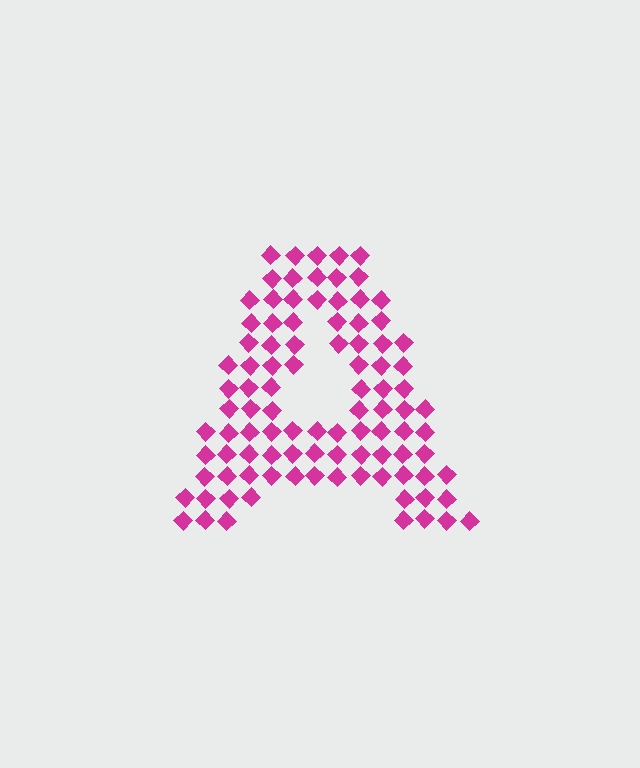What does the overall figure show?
The overall figure shows the letter A.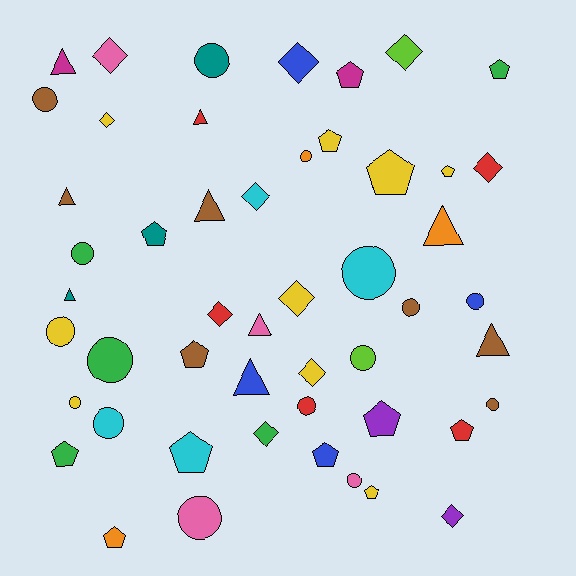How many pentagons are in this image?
There are 14 pentagons.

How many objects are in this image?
There are 50 objects.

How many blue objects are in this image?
There are 4 blue objects.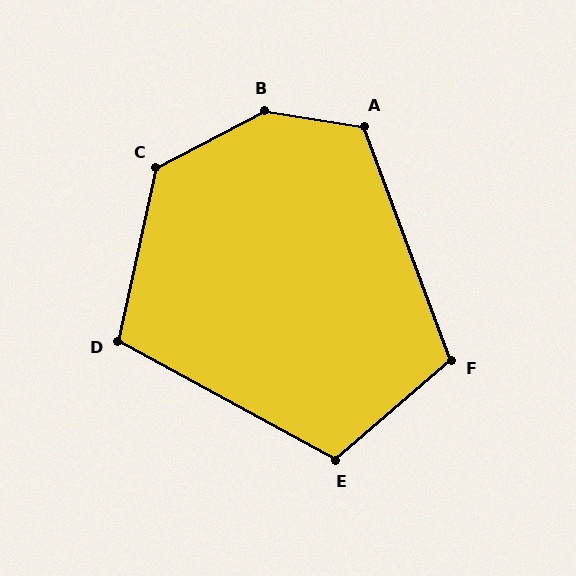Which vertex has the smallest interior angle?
D, at approximately 106 degrees.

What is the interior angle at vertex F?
Approximately 110 degrees (obtuse).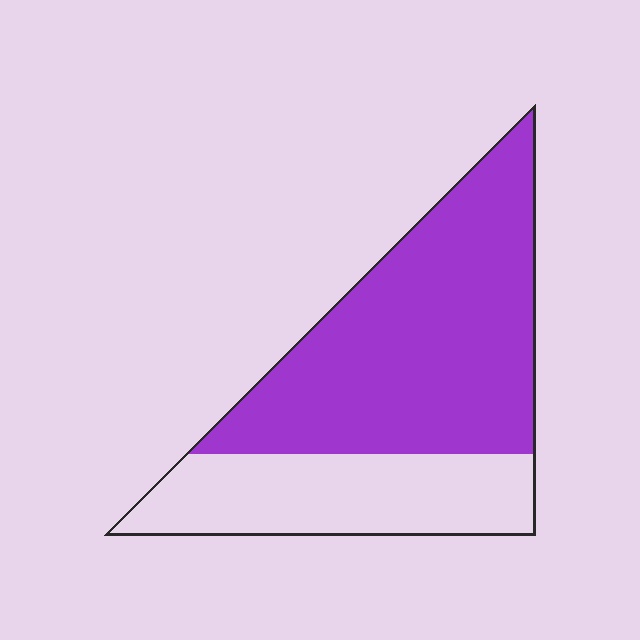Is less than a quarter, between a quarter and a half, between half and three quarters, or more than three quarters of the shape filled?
Between half and three quarters.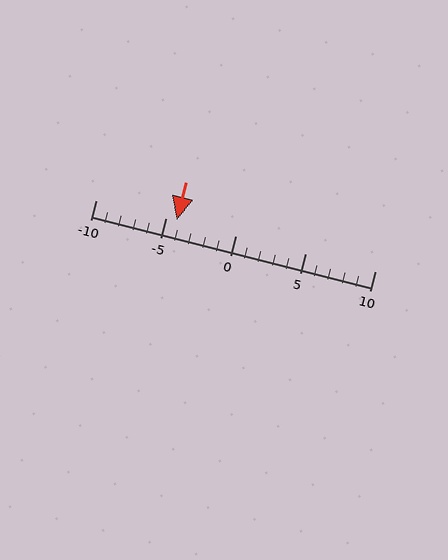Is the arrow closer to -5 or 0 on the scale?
The arrow is closer to -5.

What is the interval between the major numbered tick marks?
The major tick marks are spaced 5 units apart.